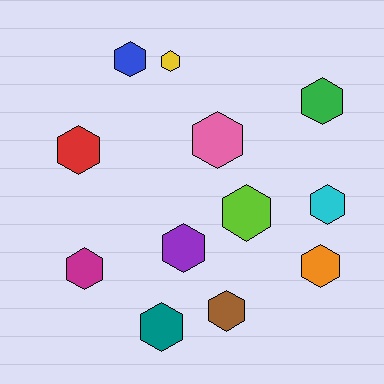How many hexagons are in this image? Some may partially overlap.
There are 12 hexagons.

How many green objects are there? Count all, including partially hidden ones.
There is 1 green object.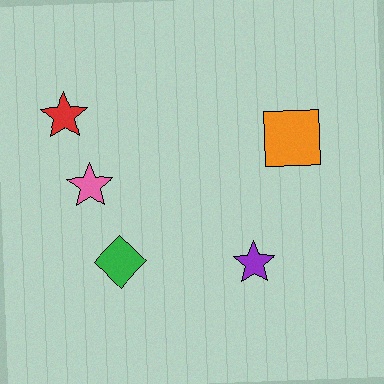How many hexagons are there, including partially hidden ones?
There are no hexagons.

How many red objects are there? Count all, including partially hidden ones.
There is 1 red object.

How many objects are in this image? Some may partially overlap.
There are 5 objects.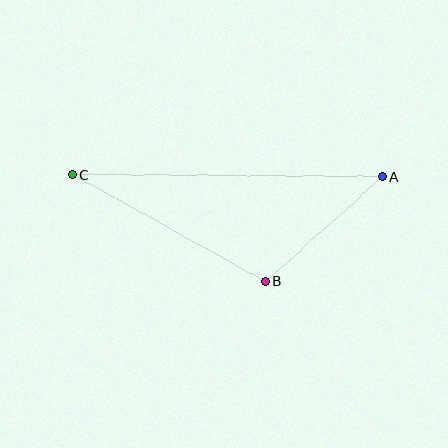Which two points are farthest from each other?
Points A and C are farthest from each other.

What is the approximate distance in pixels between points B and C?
The distance between B and C is approximately 220 pixels.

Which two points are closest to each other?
Points A and B are closest to each other.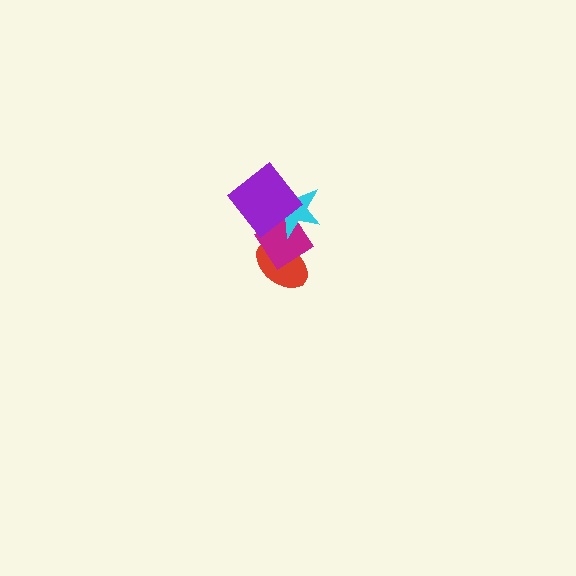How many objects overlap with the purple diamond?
2 objects overlap with the purple diamond.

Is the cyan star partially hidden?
Yes, it is partially covered by another shape.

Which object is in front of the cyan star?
The purple diamond is in front of the cyan star.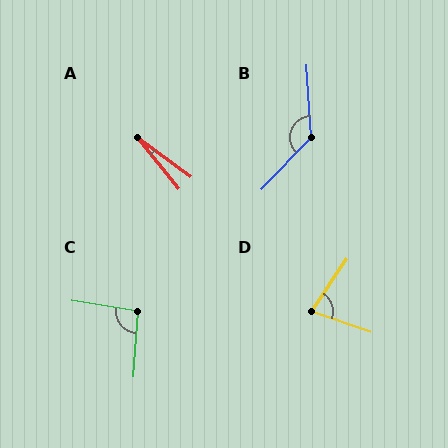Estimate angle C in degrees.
Approximately 95 degrees.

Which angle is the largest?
B, at approximately 133 degrees.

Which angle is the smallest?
A, at approximately 15 degrees.